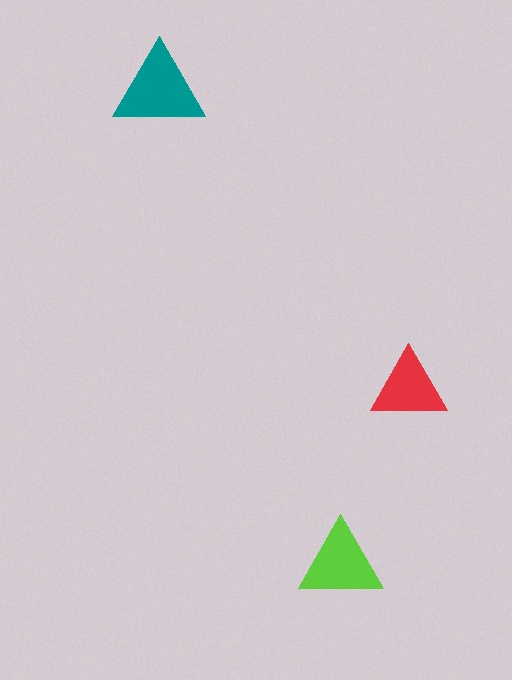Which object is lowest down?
The lime triangle is bottommost.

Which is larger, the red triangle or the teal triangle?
The teal one.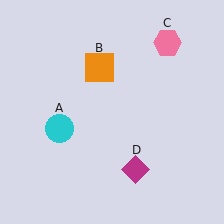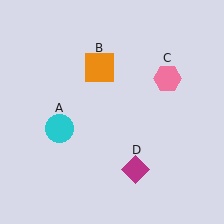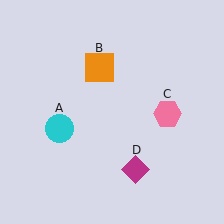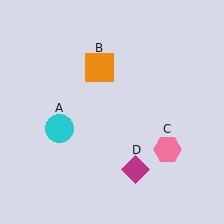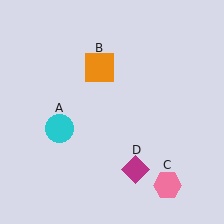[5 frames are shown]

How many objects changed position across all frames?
1 object changed position: pink hexagon (object C).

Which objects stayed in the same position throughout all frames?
Cyan circle (object A) and orange square (object B) and magenta diamond (object D) remained stationary.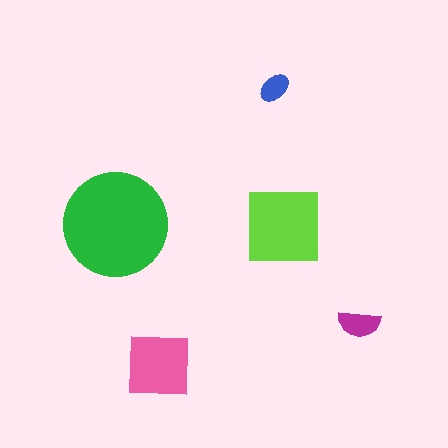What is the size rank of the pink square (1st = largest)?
3rd.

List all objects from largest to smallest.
The green circle, the lime square, the pink square, the magenta semicircle, the blue ellipse.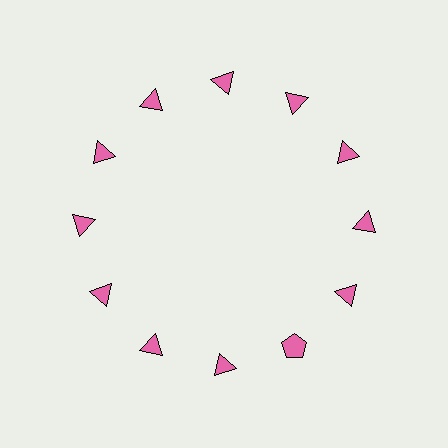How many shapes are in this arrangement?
There are 12 shapes arranged in a ring pattern.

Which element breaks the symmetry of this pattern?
The pink pentagon at roughly the 5 o'clock position breaks the symmetry. All other shapes are pink triangles.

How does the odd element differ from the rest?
It has a different shape: pentagon instead of triangle.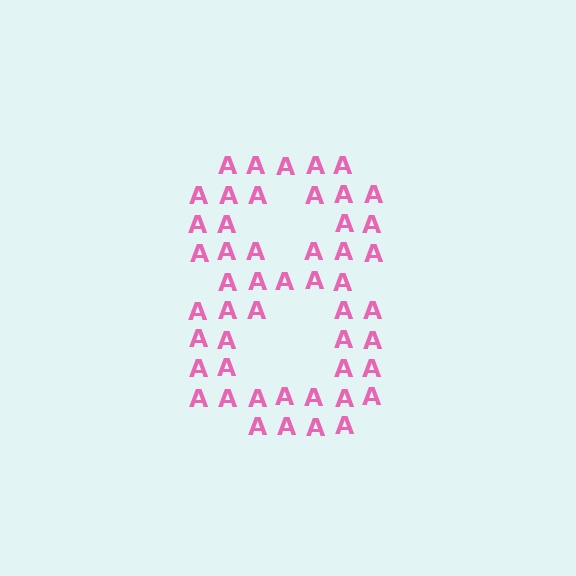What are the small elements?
The small elements are letter A's.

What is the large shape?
The large shape is the digit 8.